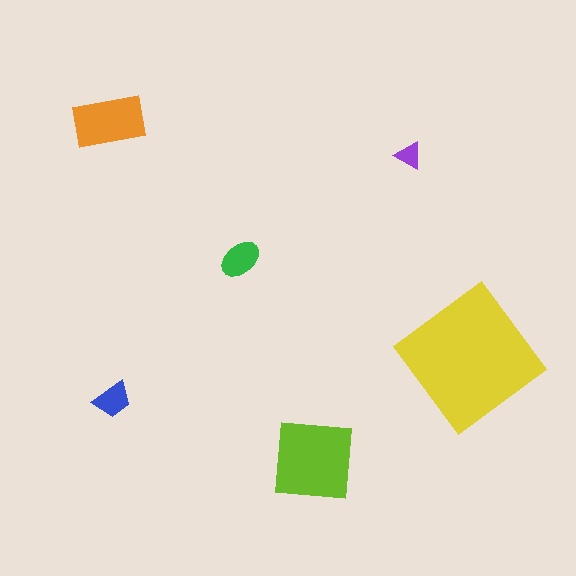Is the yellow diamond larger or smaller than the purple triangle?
Larger.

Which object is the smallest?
The purple triangle.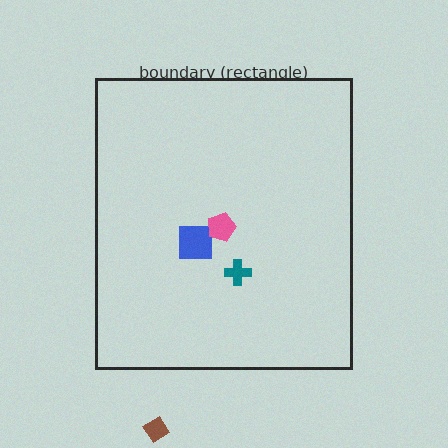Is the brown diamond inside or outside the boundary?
Outside.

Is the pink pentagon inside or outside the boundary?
Inside.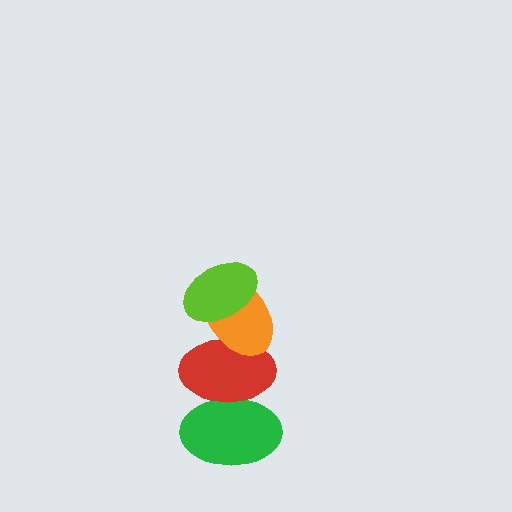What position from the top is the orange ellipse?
The orange ellipse is 2nd from the top.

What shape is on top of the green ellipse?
The red ellipse is on top of the green ellipse.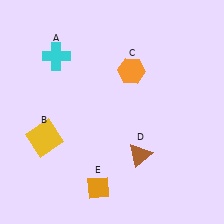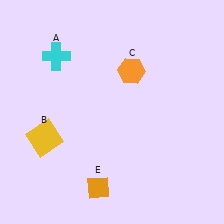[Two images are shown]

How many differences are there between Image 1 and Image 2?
There is 1 difference between the two images.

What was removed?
The brown triangle (D) was removed in Image 2.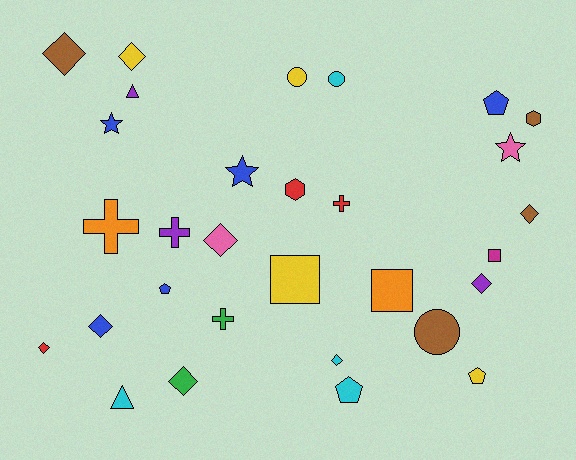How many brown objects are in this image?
There are 4 brown objects.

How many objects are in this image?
There are 30 objects.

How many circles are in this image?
There are 3 circles.